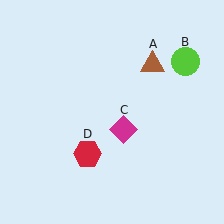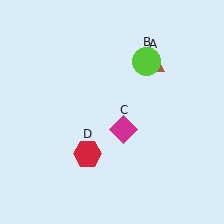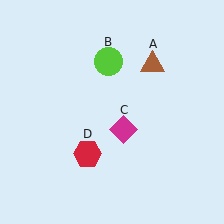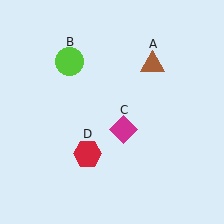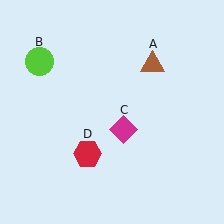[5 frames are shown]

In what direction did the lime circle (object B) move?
The lime circle (object B) moved left.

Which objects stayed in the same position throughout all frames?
Brown triangle (object A) and magenta diamond (object C) and red hexagon (object D) remained stationary.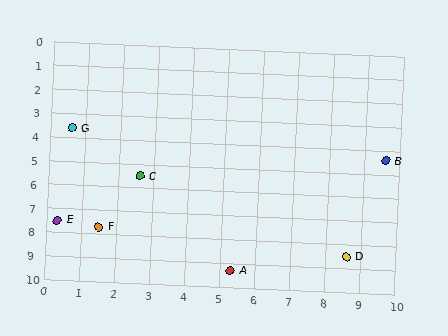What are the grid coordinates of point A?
Point A is at approximately (5.3, 9.3).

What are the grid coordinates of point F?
Point F is at approximately (1.5, 7.7).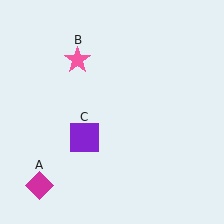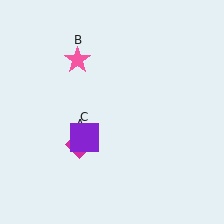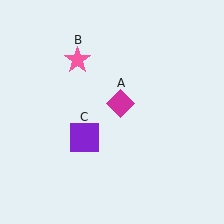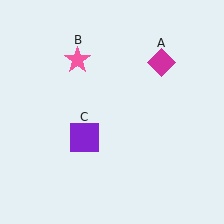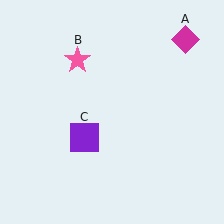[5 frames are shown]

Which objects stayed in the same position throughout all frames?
Pink star (object B) and purple square (object C) remained stationary.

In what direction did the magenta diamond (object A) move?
The magenta diamond (object A) moved up and to the right.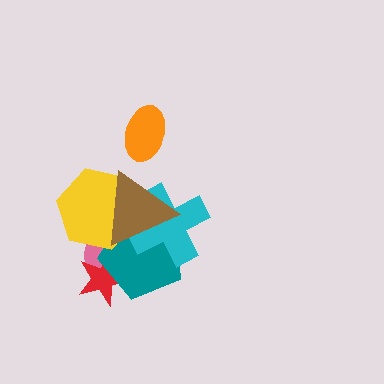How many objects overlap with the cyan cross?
3 objects overlap with the cyan cross.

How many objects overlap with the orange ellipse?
0 objects overlap with the orange ellipse.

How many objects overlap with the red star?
2 objects overlap with the red star.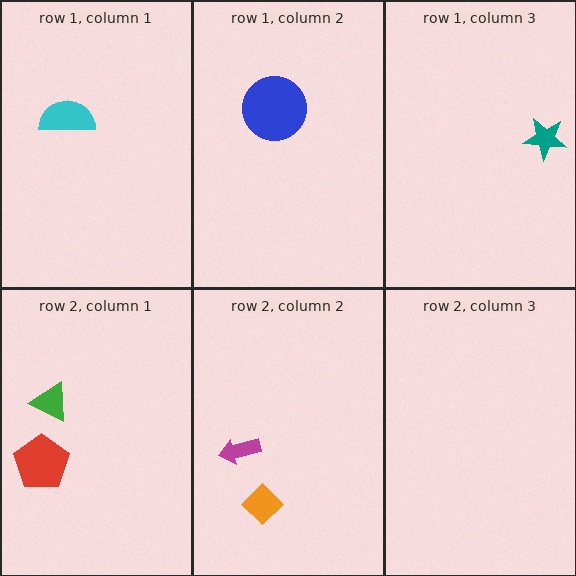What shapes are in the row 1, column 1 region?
The cyan semicircle.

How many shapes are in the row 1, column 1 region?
1.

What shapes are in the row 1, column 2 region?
The blue circle.